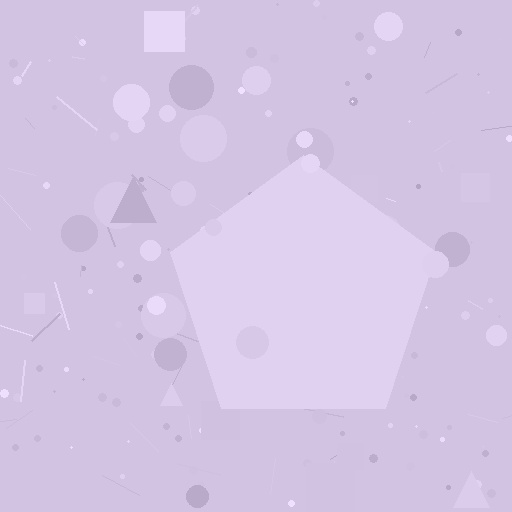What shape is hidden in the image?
A pentagon is hidden in the image.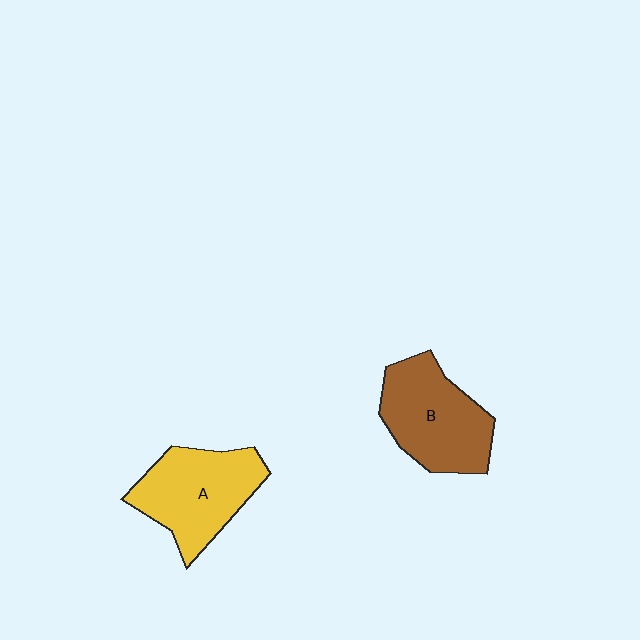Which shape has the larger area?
Shape A (yellow).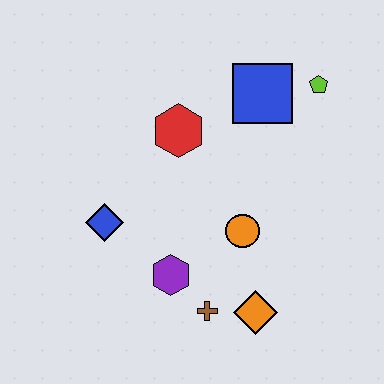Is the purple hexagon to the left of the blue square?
Yes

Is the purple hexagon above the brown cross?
Yes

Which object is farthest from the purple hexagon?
The lime pentagon is farthest from the purple hexagon.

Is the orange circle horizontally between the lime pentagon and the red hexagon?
Yes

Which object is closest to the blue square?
The lime pentagon is closest to the blue square.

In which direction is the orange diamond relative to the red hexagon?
The orange diamond is below the red hexagon.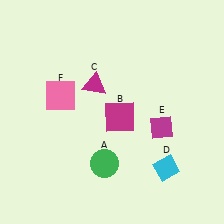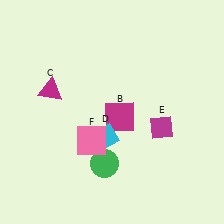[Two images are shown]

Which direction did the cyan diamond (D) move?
The cyan diamond (D) moved left.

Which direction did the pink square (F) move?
The pink square (F) moved down.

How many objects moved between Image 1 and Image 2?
3 objects moved between the two images.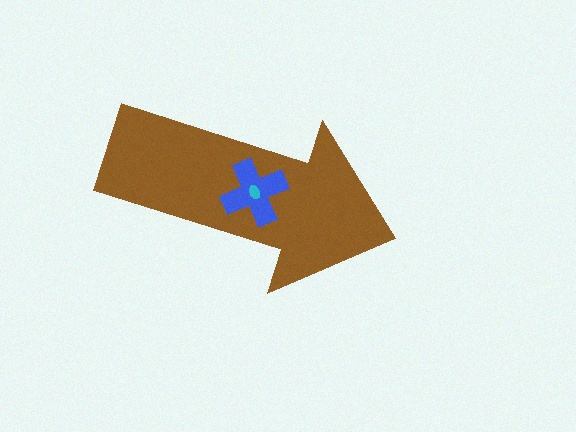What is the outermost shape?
The brown arrow.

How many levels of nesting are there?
3.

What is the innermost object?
The cyan ellipse.